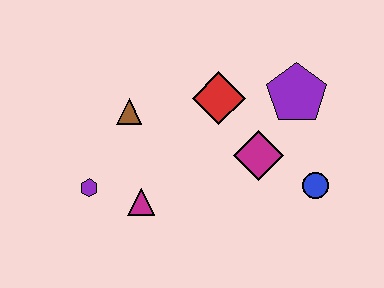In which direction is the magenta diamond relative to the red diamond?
The magenta diamond is below the red diamond.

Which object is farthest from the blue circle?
The purple hexagon is farthest from the blue circle.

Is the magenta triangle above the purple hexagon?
No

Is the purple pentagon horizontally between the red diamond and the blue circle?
Yes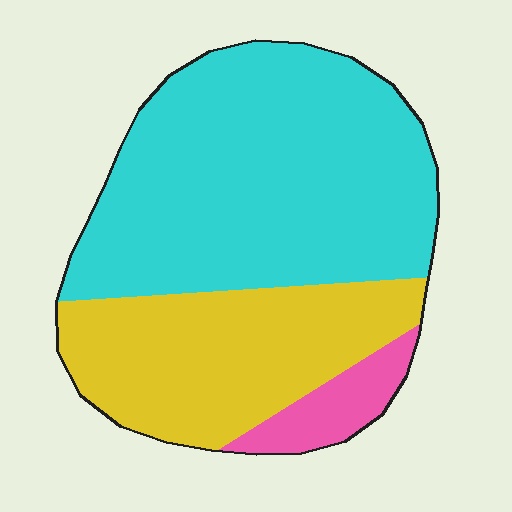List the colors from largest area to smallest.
From largest to smallest: cyan, yellow, pink.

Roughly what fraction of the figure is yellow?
Yellow takes up between a quarter and a half of the figure.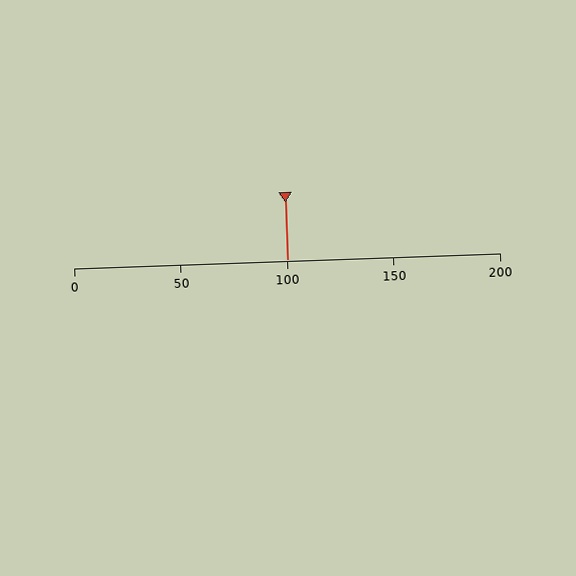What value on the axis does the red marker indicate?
The marker indicates approximately 100.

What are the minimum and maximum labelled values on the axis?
The axis runs from 0 to 200.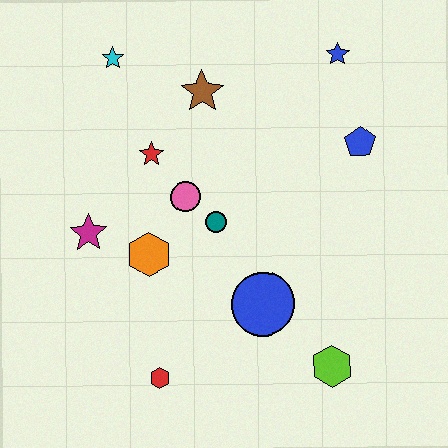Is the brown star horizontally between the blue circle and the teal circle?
No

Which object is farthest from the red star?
The lime hexagon is farthest from the red star.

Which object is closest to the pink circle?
The teal circle is closest to the pink circle.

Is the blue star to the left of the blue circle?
No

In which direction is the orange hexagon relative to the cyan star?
The orange hexagon is below the cyan star.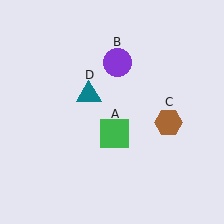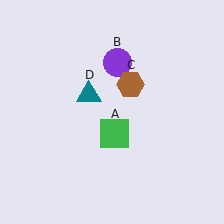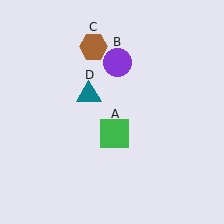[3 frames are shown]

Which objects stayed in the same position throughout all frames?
Green square (object A) and purple circle (object B) and teal triangle (object D) remained stationary.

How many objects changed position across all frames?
1 object changed position: brown hexagon (object C).